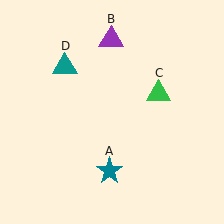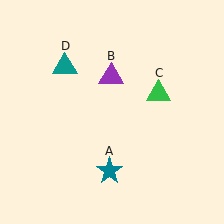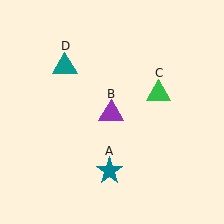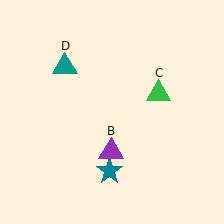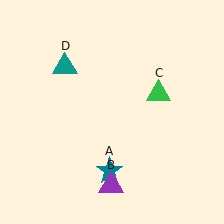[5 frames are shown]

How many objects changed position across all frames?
1 object changed position: purple triangle (object B).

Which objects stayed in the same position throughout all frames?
Teal star (object A) and green triangle (object C) and teal triangle (object D) remained stationary.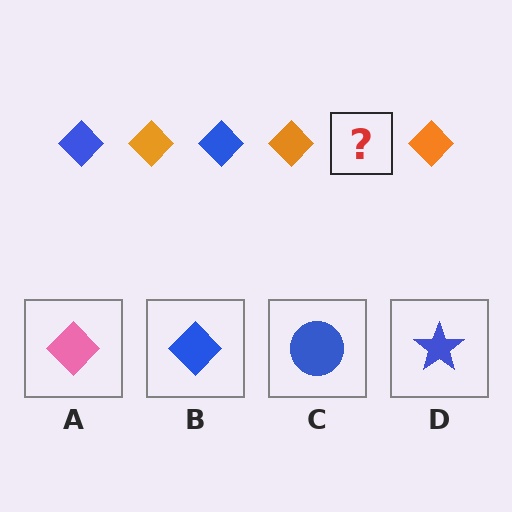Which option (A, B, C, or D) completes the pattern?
B.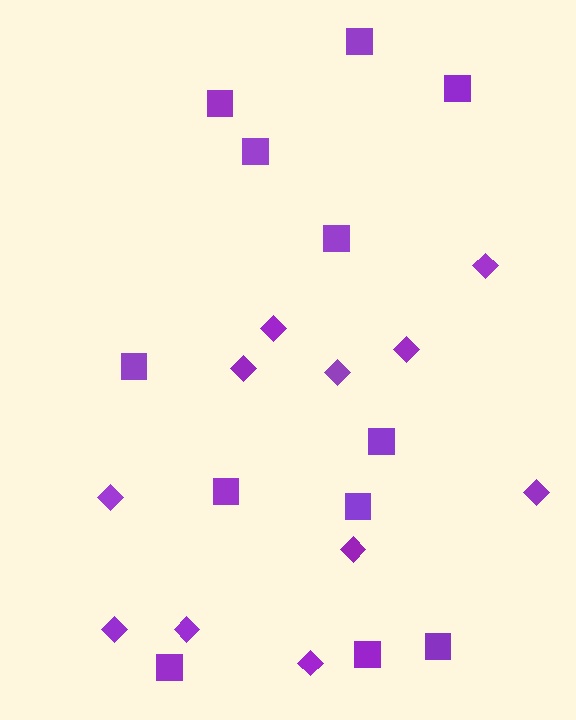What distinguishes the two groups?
There are 2 groups: one group of diamonds (11) and one group of squares (12).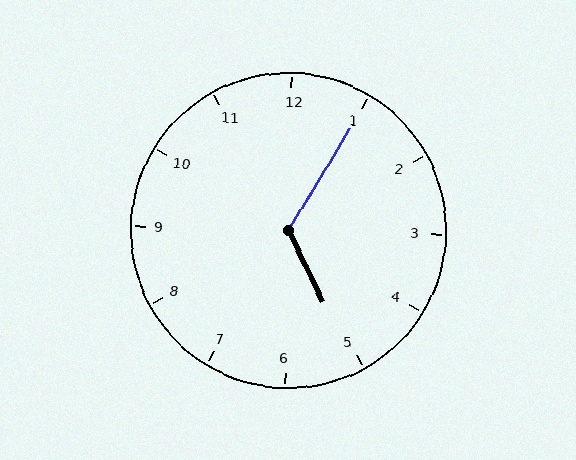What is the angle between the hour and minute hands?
Approximately 122 degrees.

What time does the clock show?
5:05.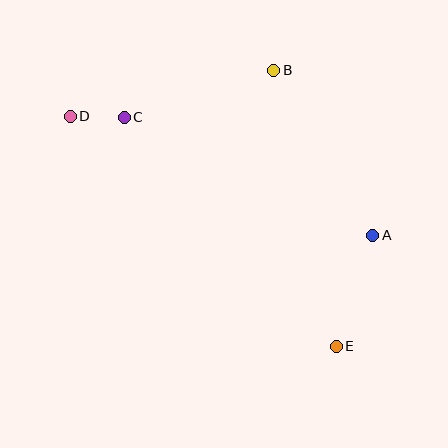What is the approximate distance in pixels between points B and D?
The distance between B and D is approximately 209 pixels.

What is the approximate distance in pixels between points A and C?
The distance between A and C is approximately 275 pixels.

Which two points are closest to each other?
Points C and D are closest to each other.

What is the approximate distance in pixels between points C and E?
The distance between C and E is approximately 312 pixels.